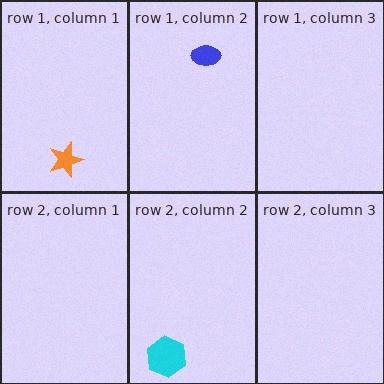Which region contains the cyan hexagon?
The row 2, column 2 region.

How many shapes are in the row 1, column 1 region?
1.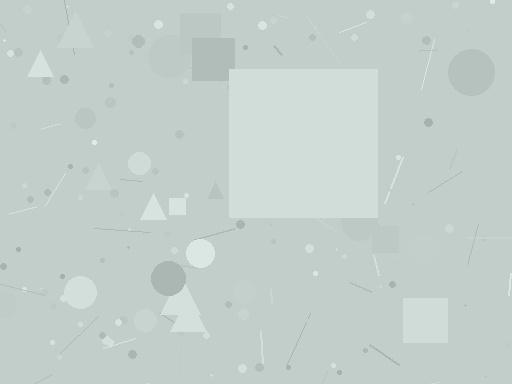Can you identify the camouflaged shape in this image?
The camouflaged shape is a square.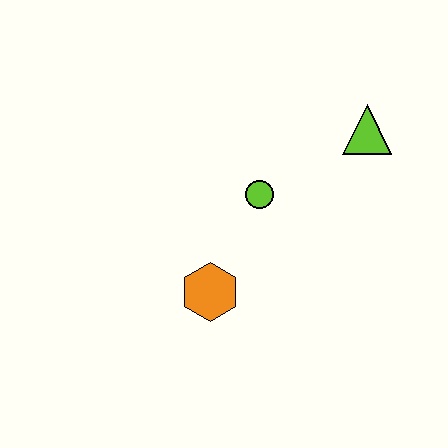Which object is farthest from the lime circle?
The lime triangle is farthest from the lime circle.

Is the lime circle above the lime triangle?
No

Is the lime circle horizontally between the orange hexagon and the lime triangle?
Yes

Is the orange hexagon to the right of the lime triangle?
No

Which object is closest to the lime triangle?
The lime circle is closest to the lime triangle.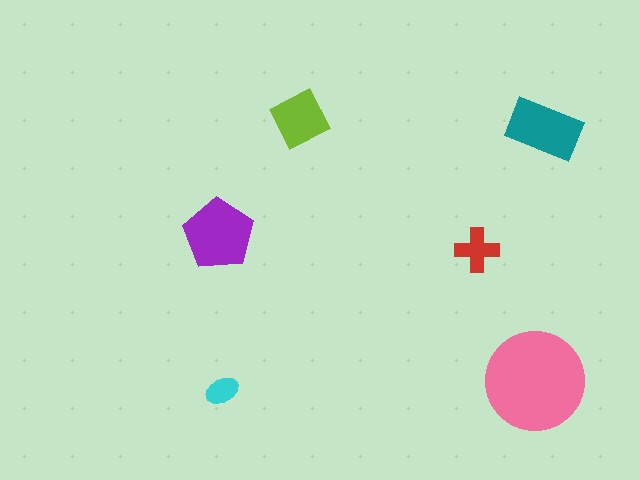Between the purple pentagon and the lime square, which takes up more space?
The purple pentagon.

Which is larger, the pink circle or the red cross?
The pink circle.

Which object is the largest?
The pink circle.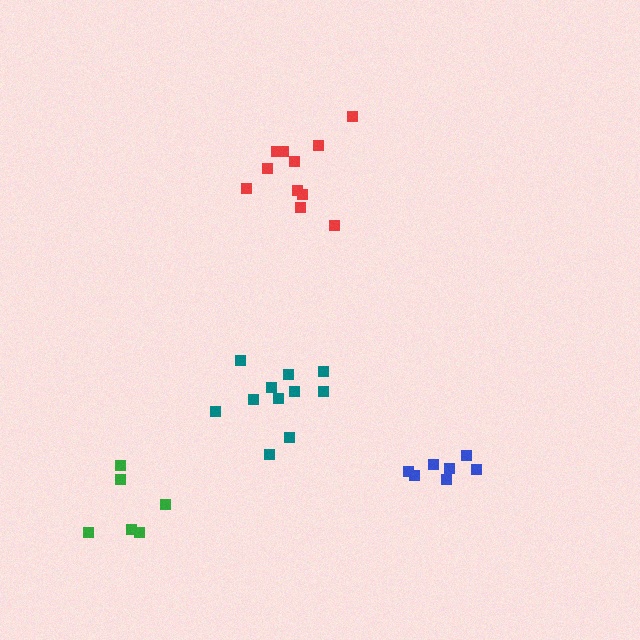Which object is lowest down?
The green cluster is bottommost.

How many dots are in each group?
Group 1: 6 dots, Group 2: 7 dots, Group 3: 11 dots, Group 4: 11 dots (35 total).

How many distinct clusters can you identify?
There are 4 distinct clusters.